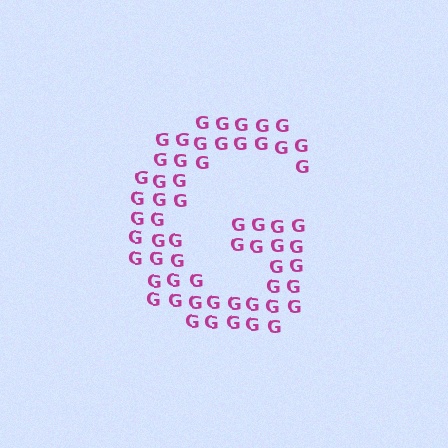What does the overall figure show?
The overall figure shows the letter G.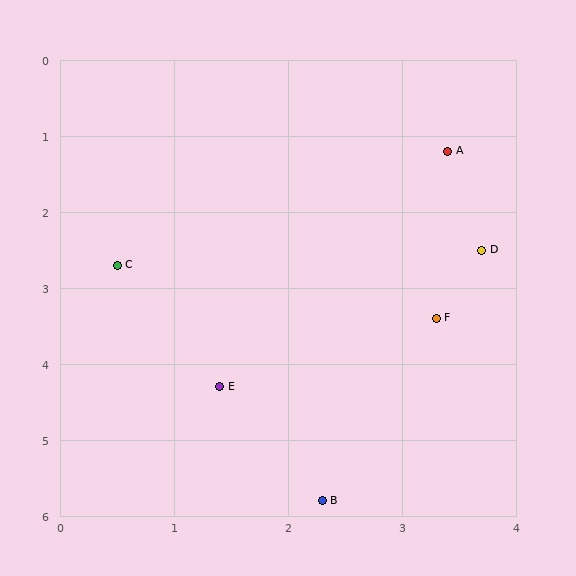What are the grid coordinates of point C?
Point C is at approximately (0.5, 2.7).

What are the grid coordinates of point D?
Point D is at approximately (3.7, 2.5).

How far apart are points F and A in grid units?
Points F and A are about 2.2 grid units apart.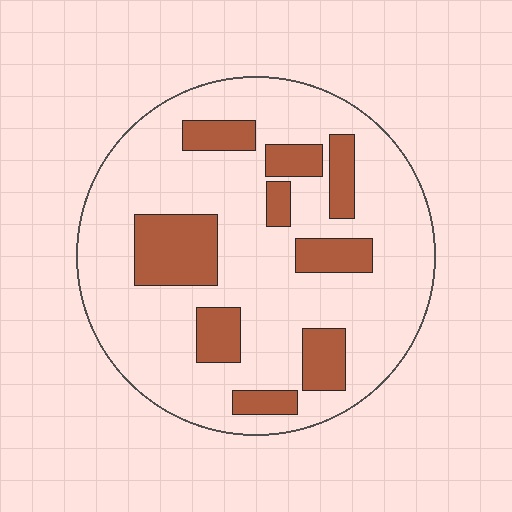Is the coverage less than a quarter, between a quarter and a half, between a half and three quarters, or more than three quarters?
Less than a quarter.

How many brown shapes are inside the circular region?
9.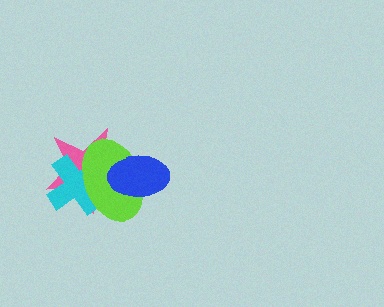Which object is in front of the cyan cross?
The lime ellipse is in front of the cyan cross.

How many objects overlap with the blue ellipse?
2 objects overlap with the blue ellipse.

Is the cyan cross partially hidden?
Yes, it is partially covered by another shape.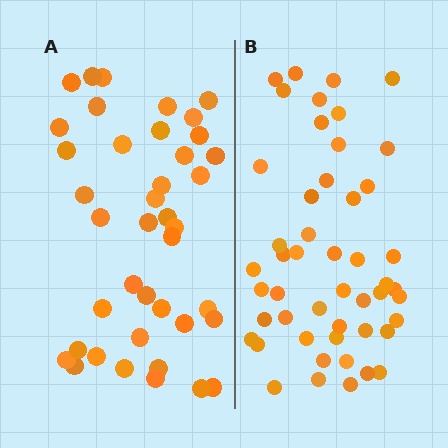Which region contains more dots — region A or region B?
Region B (the right region) has more dots.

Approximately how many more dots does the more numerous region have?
Region B has roughly 8 or so more dots than region A.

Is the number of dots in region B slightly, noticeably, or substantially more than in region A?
Region B has only slightly more — the two regions are fairly close. The ratio is roughly 1.2 to 1.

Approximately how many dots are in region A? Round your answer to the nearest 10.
About 40 dots.